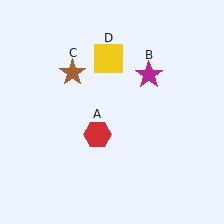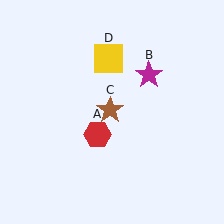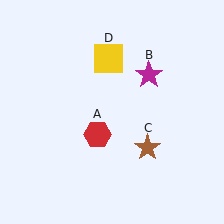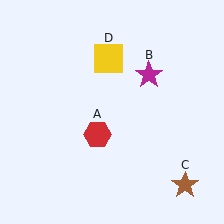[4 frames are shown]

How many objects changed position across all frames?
1 object changed position: brown star (object C).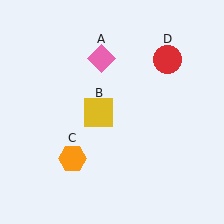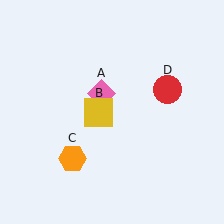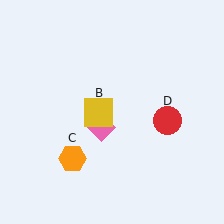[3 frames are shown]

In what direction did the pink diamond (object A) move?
The pink diamond (object A) moved down.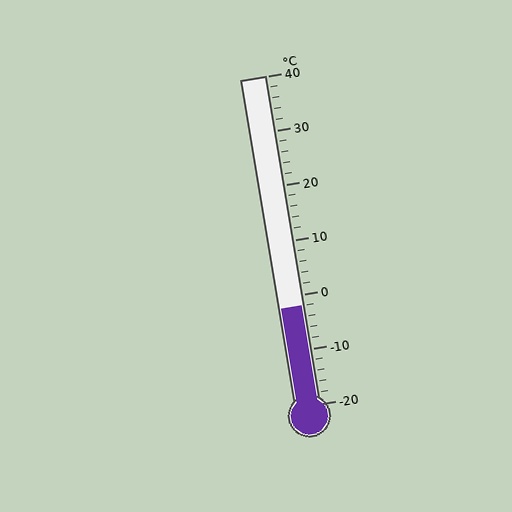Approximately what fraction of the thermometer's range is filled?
The thermometer is filled to approximately 30% of its range.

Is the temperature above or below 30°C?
The temperature is below 30°C.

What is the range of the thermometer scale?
The thermometer scale ranges from -20°C to 40°C.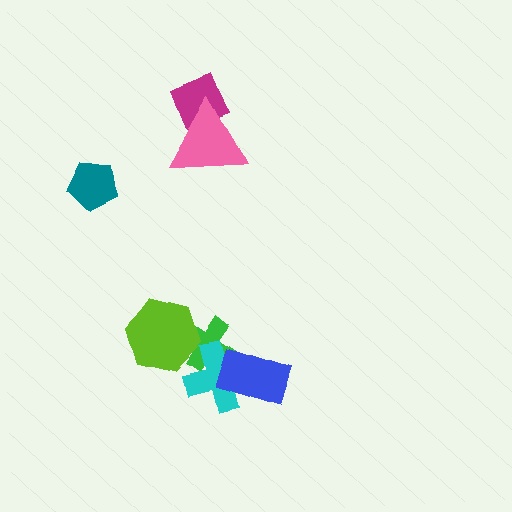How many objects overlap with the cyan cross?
2 objects overlap with the cyan cross.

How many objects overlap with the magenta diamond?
1 object overlaps with the magenta diamond.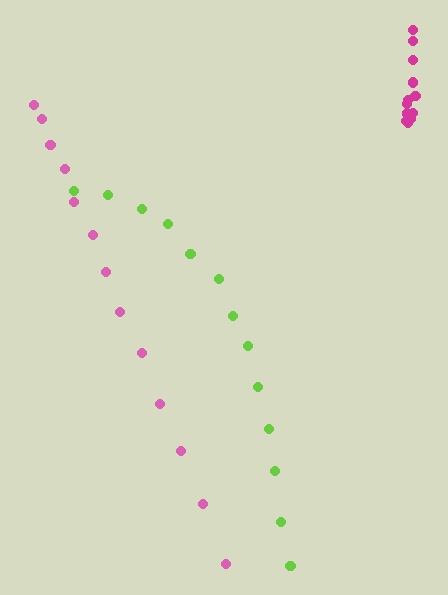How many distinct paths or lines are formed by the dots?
There are 3 distinct paths.